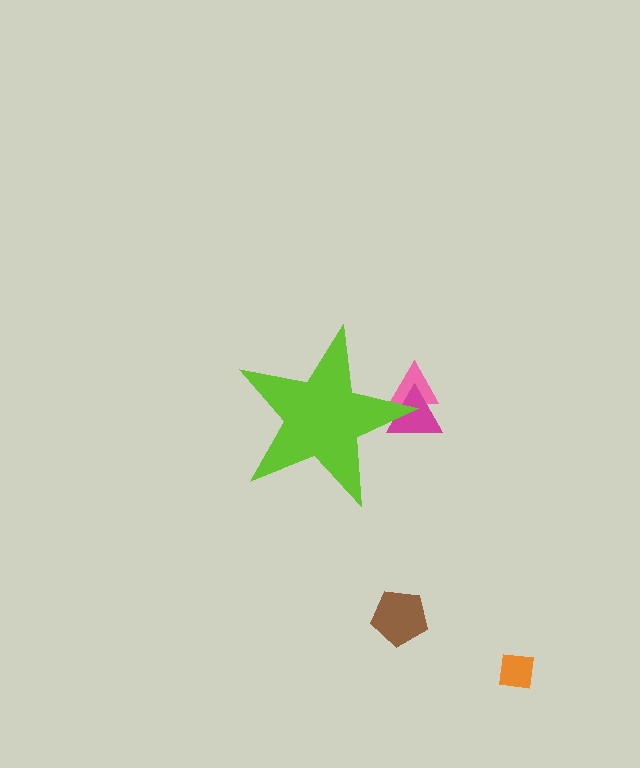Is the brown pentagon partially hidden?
No, the brown pentagon is fully visible.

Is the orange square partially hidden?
No, the orange square is fully visible.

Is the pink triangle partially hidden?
Yes, the pink triangle is partially hidden behind the lime star.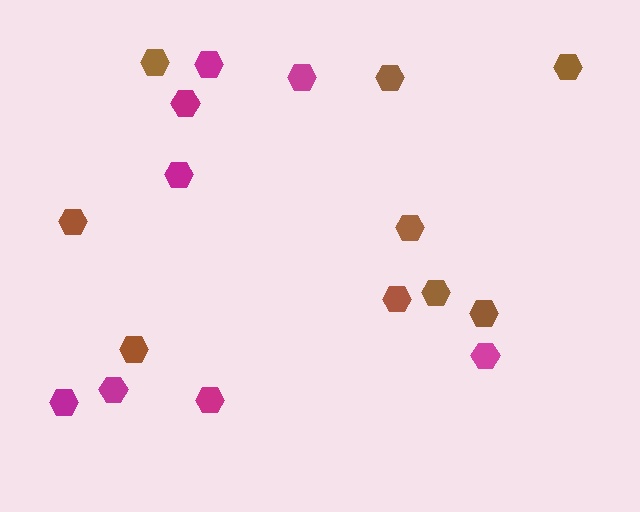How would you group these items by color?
There are 2 groups: one group of brown hexagons (9) and one group of magenta hexagons (8).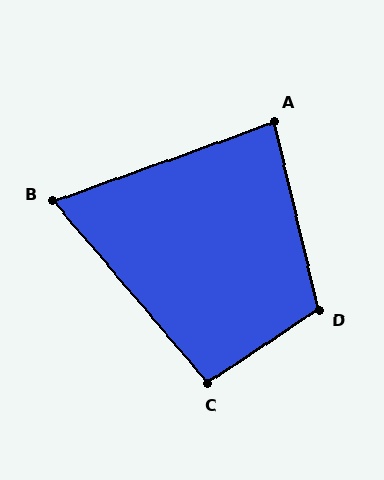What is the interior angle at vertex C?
Approximately 97 degrees (obtuse).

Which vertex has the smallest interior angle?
B, at approximately 69 degrees.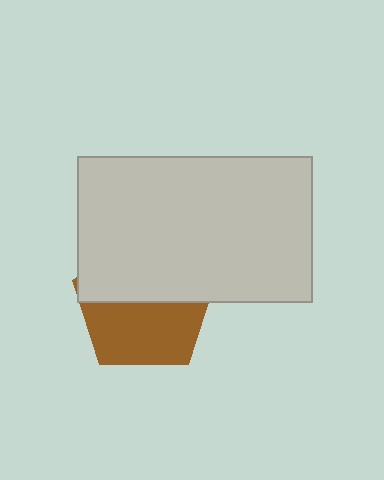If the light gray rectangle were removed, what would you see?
You would see the complete brown pentagon.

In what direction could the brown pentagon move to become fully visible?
The brown pentagon could move down. That would shift it out from behind the light gray rectangle entirely.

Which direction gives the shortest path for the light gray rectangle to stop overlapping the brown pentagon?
Moving up gives the shortest separation.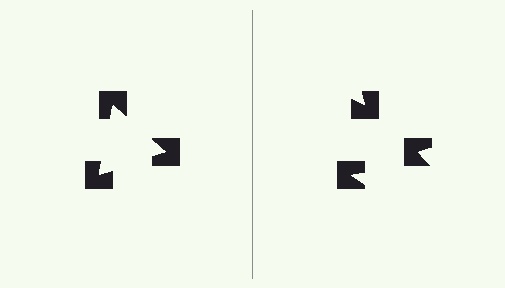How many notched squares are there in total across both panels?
6 — 3 on each side.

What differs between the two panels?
The notched squares are positioned identically on both sides; only the wedge orientations differ. On the left they align to a triangle; on the right they are misaligned.